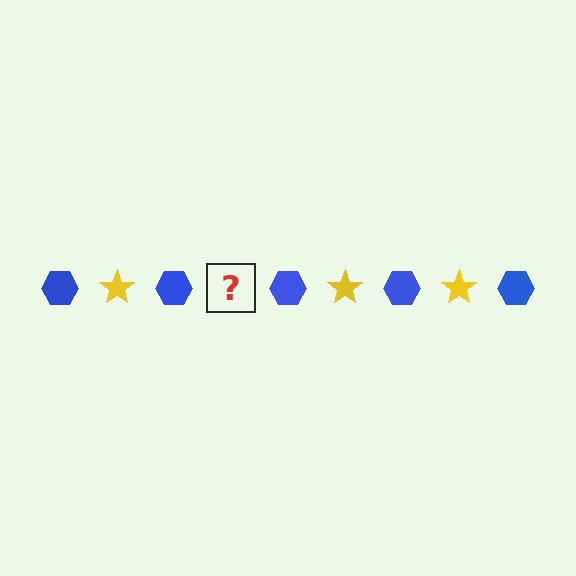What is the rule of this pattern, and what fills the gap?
The rule is that the pattern alternates between blue hexagon and yellow star. The gap should be filled with a yellow star.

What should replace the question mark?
The question mark should be replaced with a yellow star.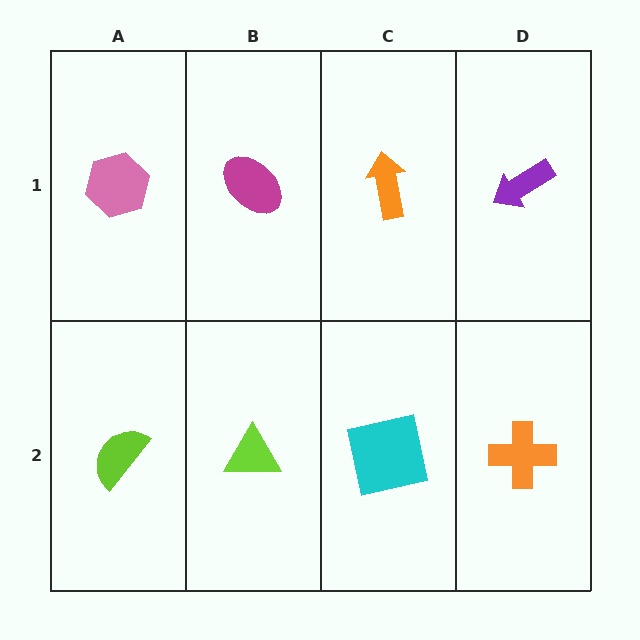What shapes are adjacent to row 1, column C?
A cyan square (row 2, column C), a magenta ellipse (row 1, column B), a purple arrow (row 1, column D).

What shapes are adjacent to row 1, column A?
A lime semicircle (row 2, column A), a magenta ellipse (row 1, column B).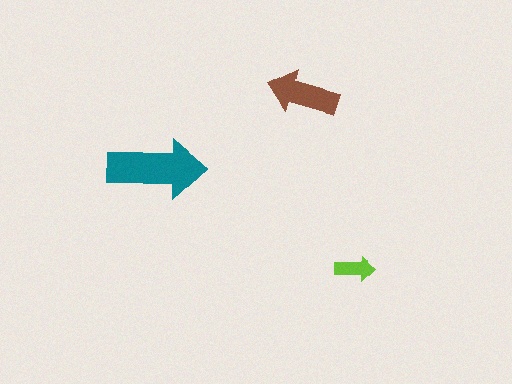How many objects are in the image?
There are 3 objects in the image.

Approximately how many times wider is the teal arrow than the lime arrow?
About 2.5 times wider.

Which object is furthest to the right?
The lime arrow is rightmost.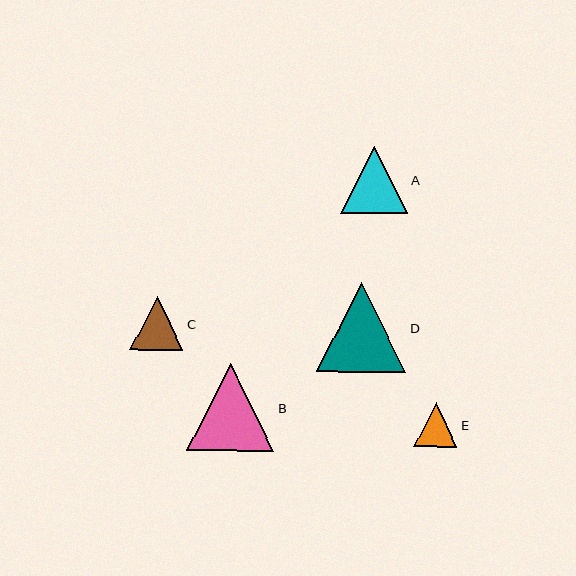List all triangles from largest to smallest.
From largest to smallest: D, B, A, C, E.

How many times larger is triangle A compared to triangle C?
Triangle A is approximately 1.3 times the size of triangle C.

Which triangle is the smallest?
Triangle E is the smallest with a size of approximately 43 pixels.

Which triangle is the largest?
Triangle D is the largest with a size of approximately 90 pixels.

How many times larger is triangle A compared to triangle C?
Triangle A is approximately 1.3 times the size of triangle C.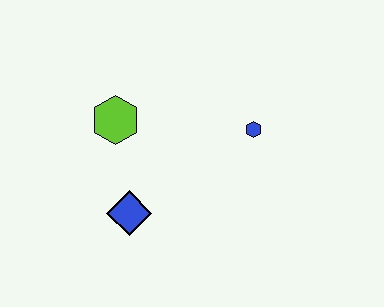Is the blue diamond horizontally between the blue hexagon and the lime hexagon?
Yes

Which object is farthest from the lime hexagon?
The blue hexagon is farthest from the lime hexagon.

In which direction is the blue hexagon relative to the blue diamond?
The blue hexagon is to the right of the blue diamond.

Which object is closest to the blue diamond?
The lime hexagon is closest to the blue diamond.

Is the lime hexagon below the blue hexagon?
No